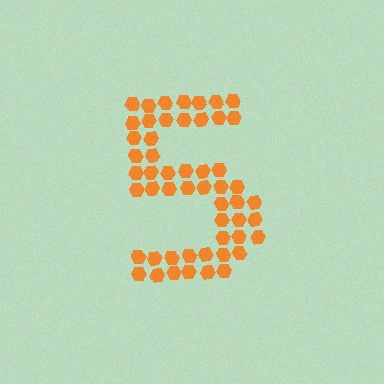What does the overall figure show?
The overall figure shows the digit 5.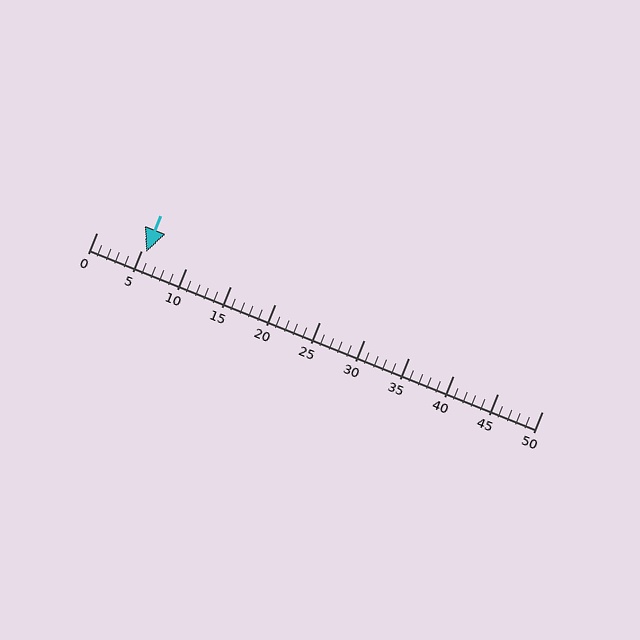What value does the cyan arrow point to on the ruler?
The cyan arrow points to approximately 6.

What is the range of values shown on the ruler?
The ruler shows values from 0 to 50.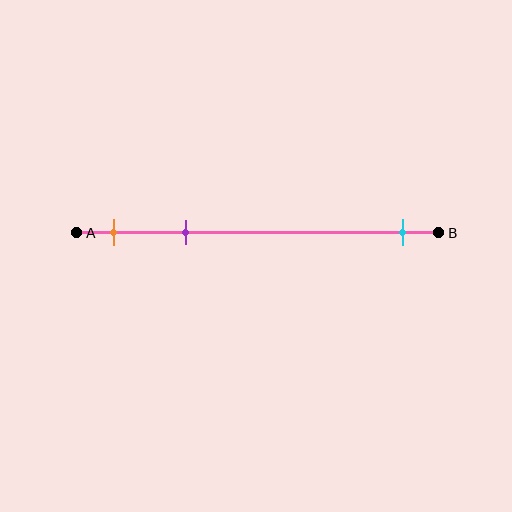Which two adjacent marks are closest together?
The orange and purple marks are the closest adjacent pair.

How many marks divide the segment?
There are 3 marks dividing the segment.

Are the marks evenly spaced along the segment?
No, the marks are not evenly spaced.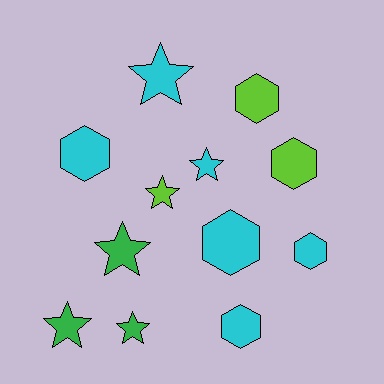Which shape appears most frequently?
Hexagon, with 6 objects.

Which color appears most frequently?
Cyan, with 6 objects.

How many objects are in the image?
There are 12 objects.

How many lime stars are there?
There is 1 lime star.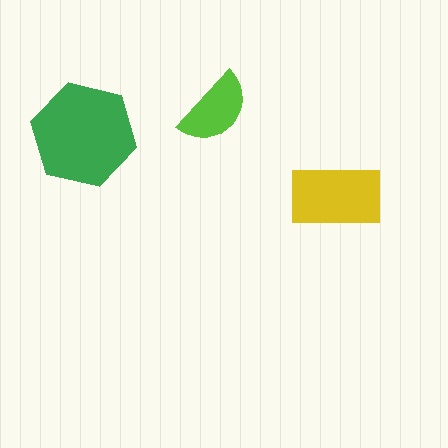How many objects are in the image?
There are 3 objects in the image.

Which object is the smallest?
The lime semicircle.